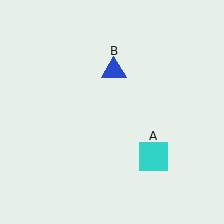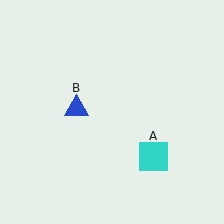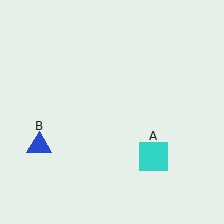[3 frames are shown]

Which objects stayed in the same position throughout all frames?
Cyan square (object A) remained stationary.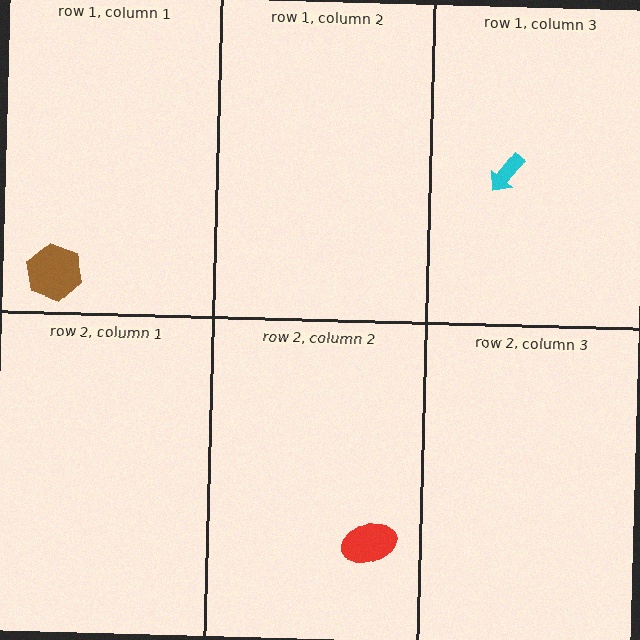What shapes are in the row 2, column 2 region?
The red ellipse.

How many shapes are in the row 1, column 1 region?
1.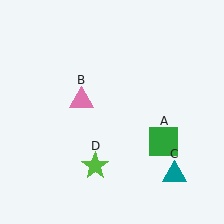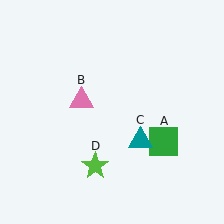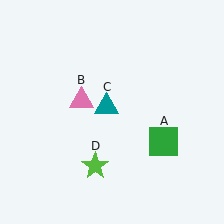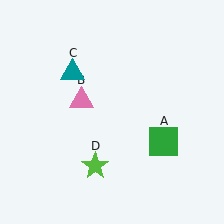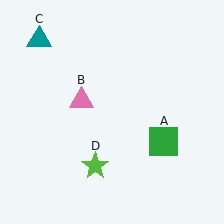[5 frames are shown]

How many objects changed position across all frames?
1 object changed position: teal triangle (object C).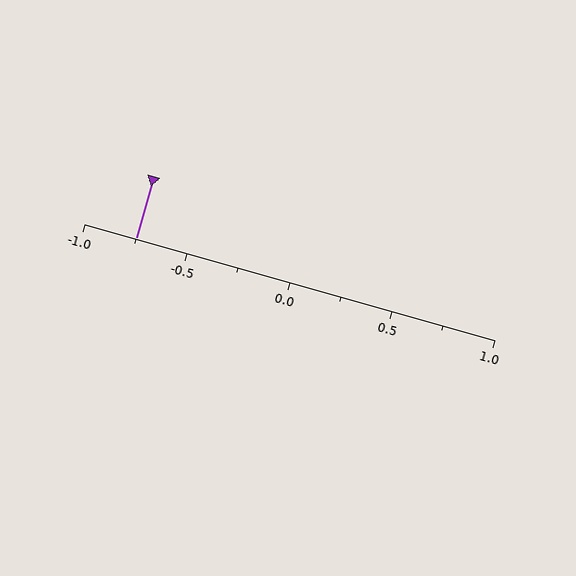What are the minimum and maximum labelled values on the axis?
The axis runs from -1.0 to 1.0.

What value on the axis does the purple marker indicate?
The marker indicates approximately -0.75.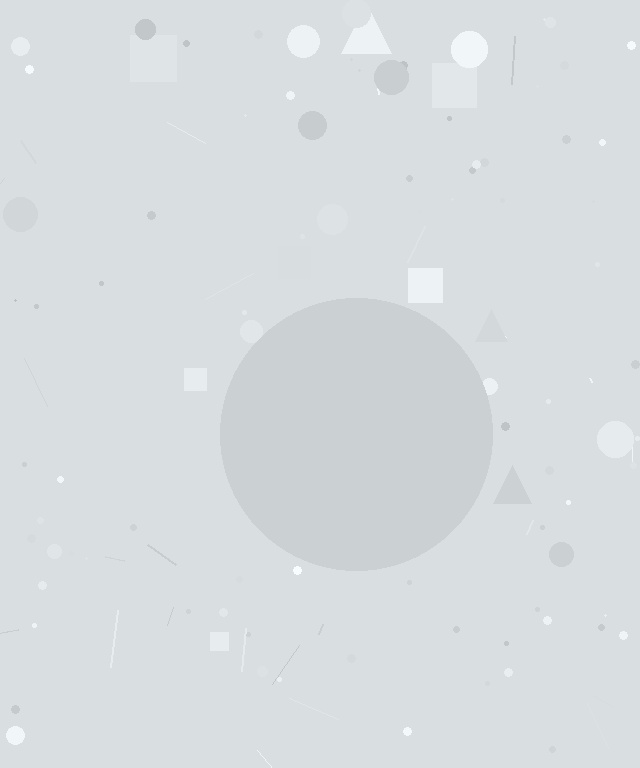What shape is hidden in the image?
A circle is hidden in the image.